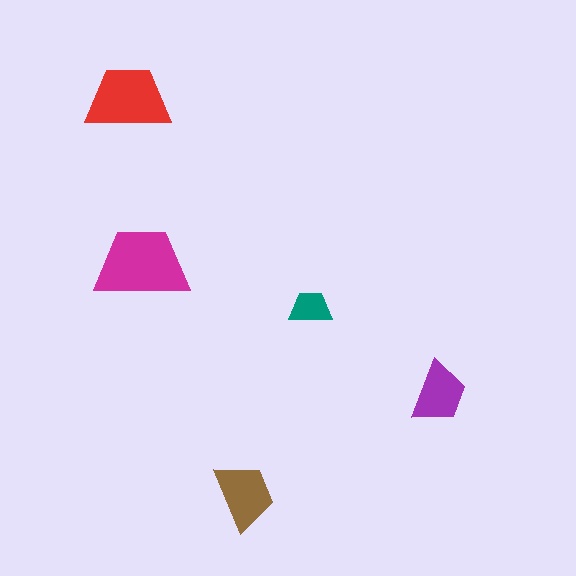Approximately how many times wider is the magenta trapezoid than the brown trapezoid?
About 1.5 times wider.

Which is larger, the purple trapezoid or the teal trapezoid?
The purple one.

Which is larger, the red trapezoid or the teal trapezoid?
The red one.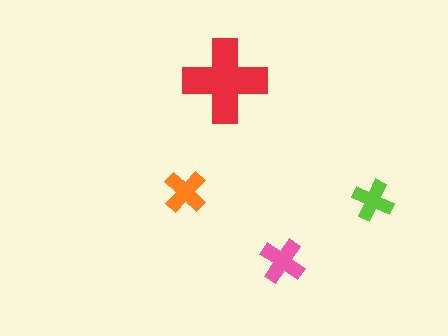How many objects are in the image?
There are 4 objects in the image.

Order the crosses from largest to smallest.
the red one, the pink one, the orange one, the lime one.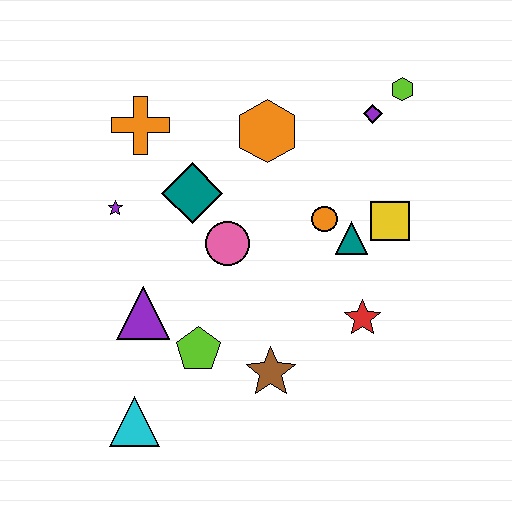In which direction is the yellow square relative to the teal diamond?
The yellow square is to the right of the teal diamond.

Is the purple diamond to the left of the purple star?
No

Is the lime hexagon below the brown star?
No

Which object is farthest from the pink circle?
The lime hexagon is farthest from the pink circle.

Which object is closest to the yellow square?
The teal triangle is closest to the yellow square.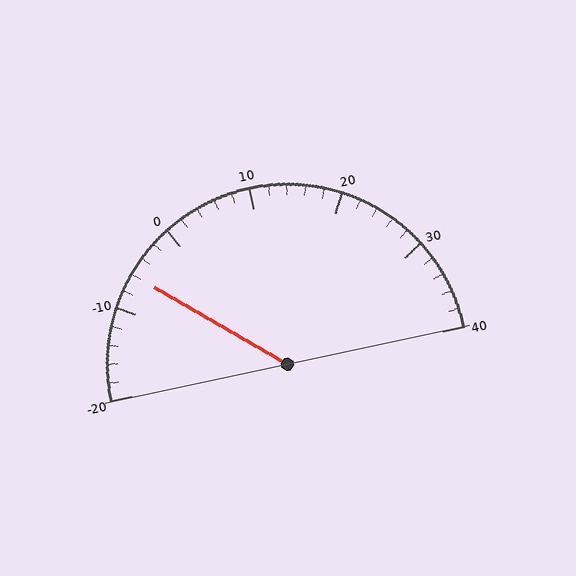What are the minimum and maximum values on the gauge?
The gauge ranges from -20 to 40.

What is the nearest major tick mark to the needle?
The nearest major tick mark is -10.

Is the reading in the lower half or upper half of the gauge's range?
The reading is in the lower half of the range (-20 to 40).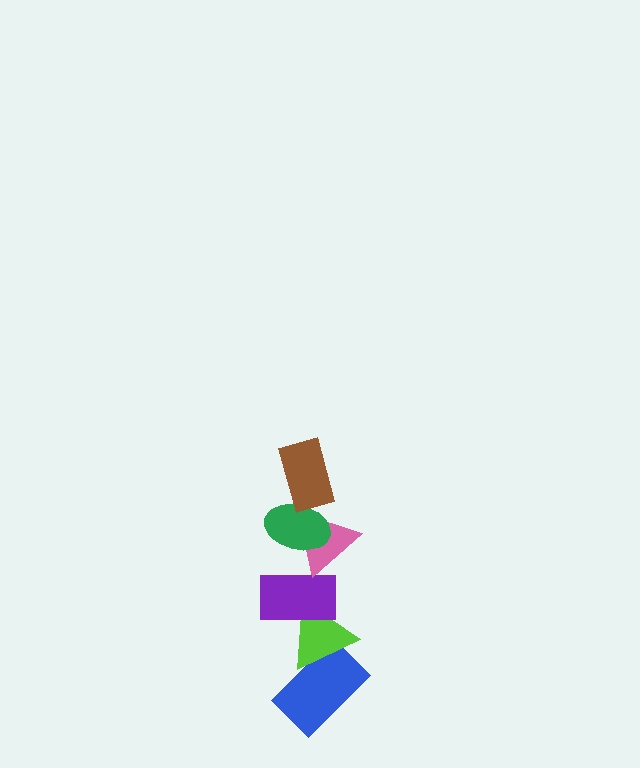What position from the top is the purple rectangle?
The purple rectangle is 4th from the top.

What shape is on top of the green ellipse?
The brown rectangle is on top of the green ellipse.